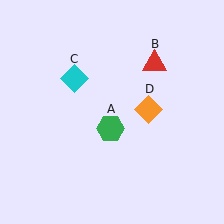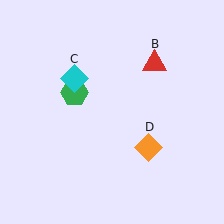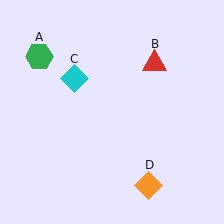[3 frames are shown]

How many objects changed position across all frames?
2 objects changed position: green hexagon (object A), orange diamond (object D).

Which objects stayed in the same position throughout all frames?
Red triangle (object B) and cyan diamond (object C) remained stationary.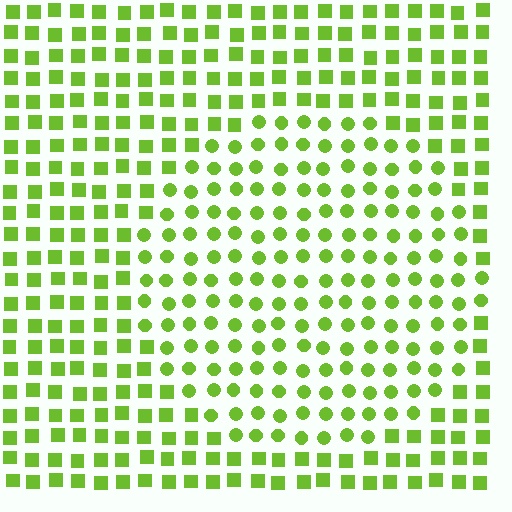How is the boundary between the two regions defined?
The boundary is defined by a change in element shape: circles inside vs. squares outside. All elements share the same color and spacing.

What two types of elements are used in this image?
The image uses circles inside the circle region and squares outside it.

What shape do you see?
I see a circle.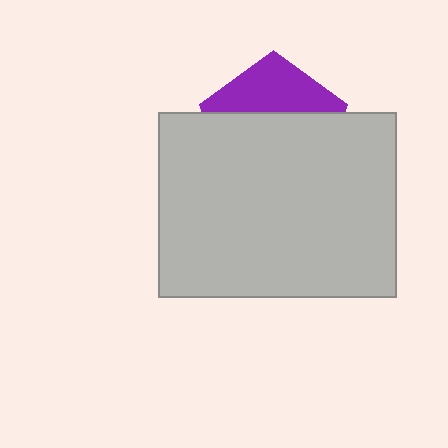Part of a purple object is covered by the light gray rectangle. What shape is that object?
It is a pentagon.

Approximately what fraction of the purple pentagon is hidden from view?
Roughly 65% of the purple pentagon is hidden behind the light gray rectangle.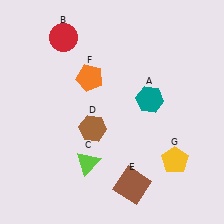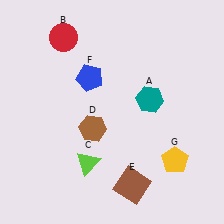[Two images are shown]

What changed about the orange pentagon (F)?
In Image 1, F is orange. In Image 2, it changed to blue.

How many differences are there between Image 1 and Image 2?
There is 1 difference between the two images.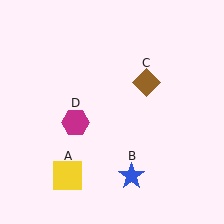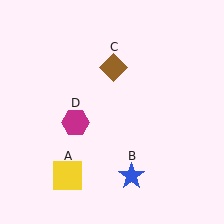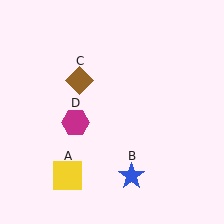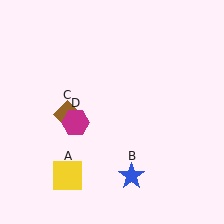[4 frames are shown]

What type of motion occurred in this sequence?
The brown diamond (object C) rotated counterclockwise around the center of the scene.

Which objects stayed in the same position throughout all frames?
Yellow square (object A) and blue star (object B) and magenta hexagon (object D) remained stationary.